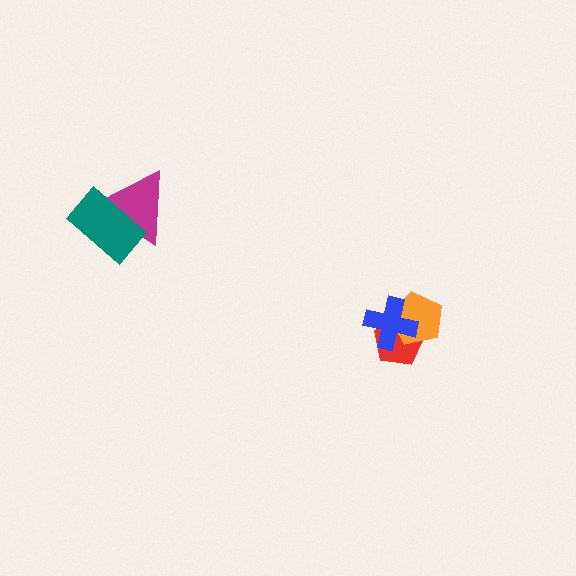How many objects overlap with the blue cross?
2 objects overlap with the blue cross.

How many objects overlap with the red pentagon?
2 objects overlap with the red pentagon.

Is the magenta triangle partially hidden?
Yes, it is partially covered by another shape.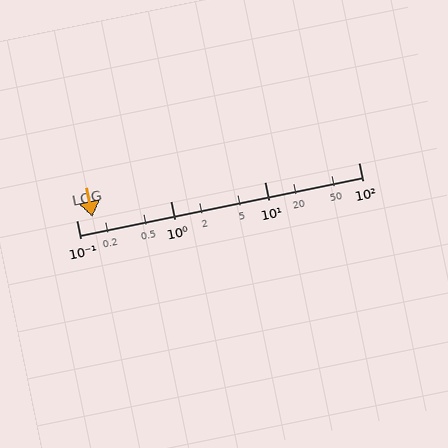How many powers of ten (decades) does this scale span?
The scale spans 3 decades, from 0.1 to 100.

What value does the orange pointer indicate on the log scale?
The pointer indicates approximately 0.15.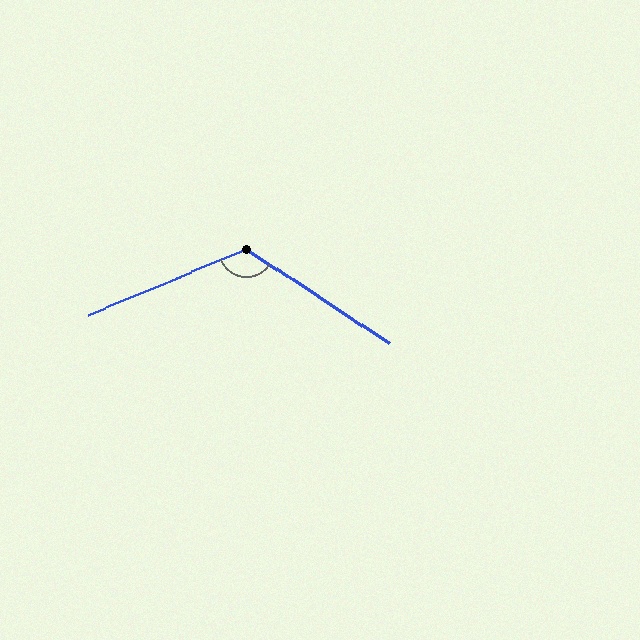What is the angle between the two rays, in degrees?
Approximately 124 degrees.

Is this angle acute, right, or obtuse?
It is obtuse.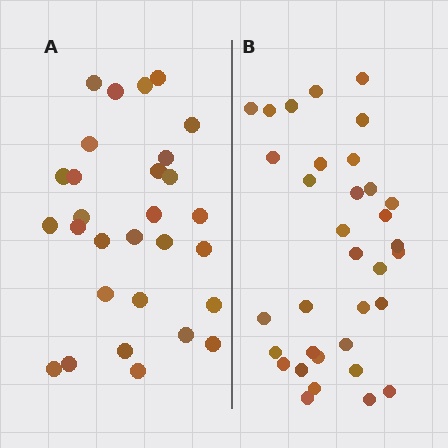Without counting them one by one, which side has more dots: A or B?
Region B (the right region) has more dots.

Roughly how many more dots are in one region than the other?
Region B has about 5 more dots than region A.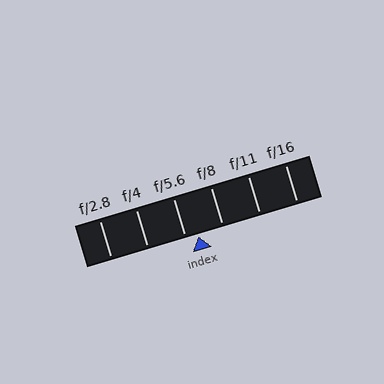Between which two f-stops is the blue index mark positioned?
The index mark is between f/5.6 and f/8.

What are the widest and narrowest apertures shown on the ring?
The widest aperture shown is f/2.8 and the narrowest is f/16.